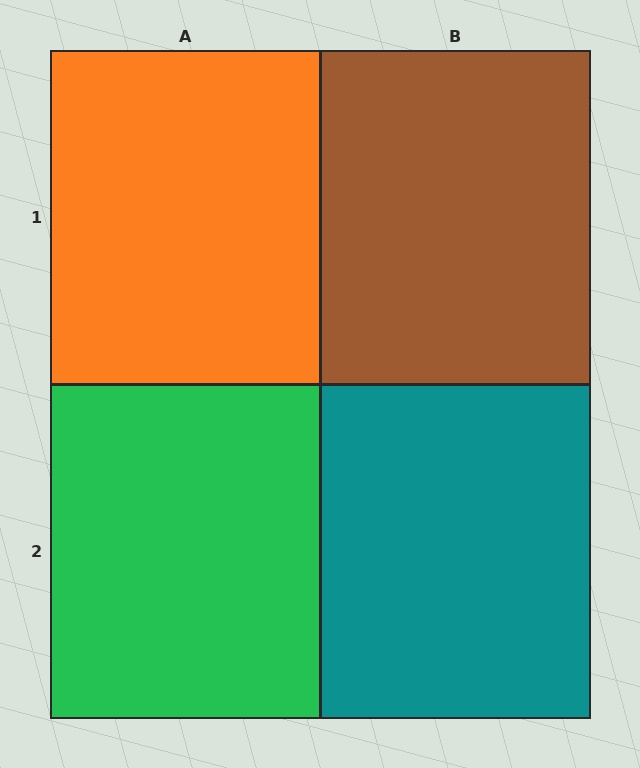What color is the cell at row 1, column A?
Orange.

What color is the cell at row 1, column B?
Brown.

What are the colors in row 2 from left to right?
Green, teal.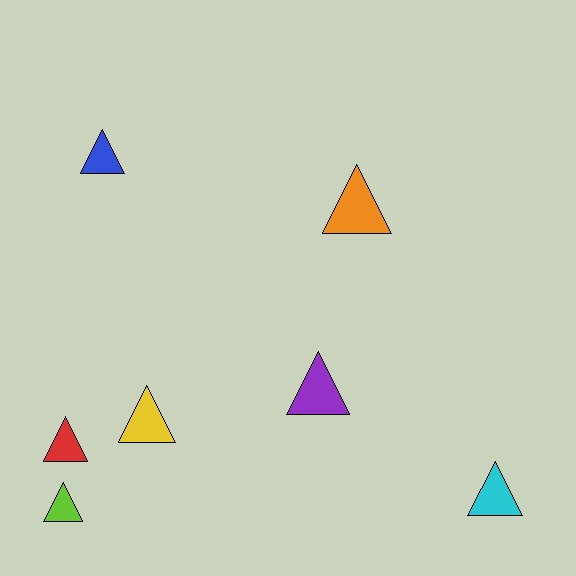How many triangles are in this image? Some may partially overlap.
There are 7 triangles.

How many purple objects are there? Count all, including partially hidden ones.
There is 1 purple object.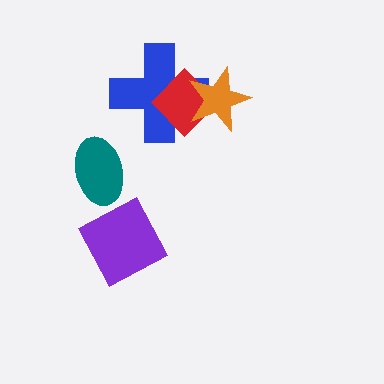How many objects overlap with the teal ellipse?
0 objects overlap with the teal ellipse.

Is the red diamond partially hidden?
Yes, it is partially covered by another shape.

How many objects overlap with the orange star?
2 objects overlap with the orange star.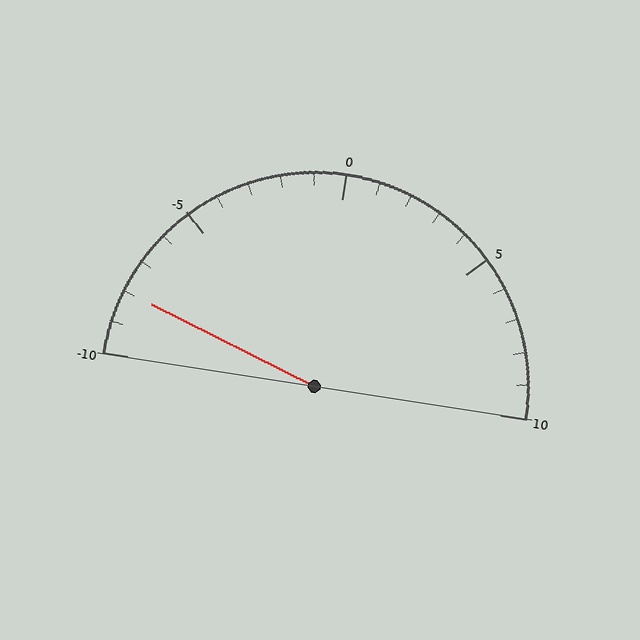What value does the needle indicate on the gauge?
The needle indicates approximately -8.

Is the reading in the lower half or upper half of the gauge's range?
The reading is in the lower half of the range (-10 to 10).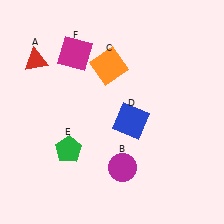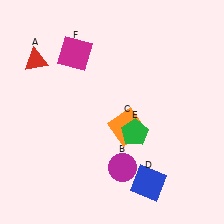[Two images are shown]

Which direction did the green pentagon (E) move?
The green pentagon (E) moved right.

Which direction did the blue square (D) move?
The blue square (D) moved down.